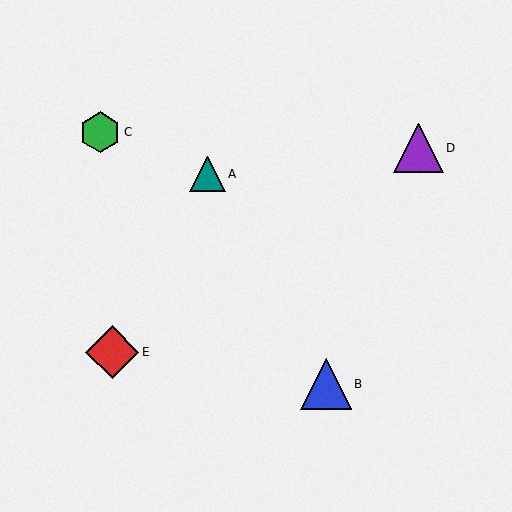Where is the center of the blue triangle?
The center of the blue triangle is at (326, 384).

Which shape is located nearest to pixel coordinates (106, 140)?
The green hexagon (labeled C) at (100, 132) is nearest to that location.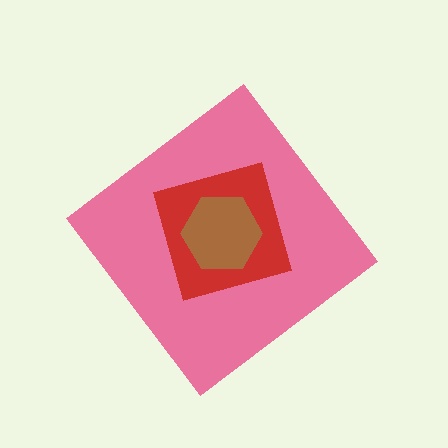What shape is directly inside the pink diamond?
The red square.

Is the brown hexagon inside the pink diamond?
Yes.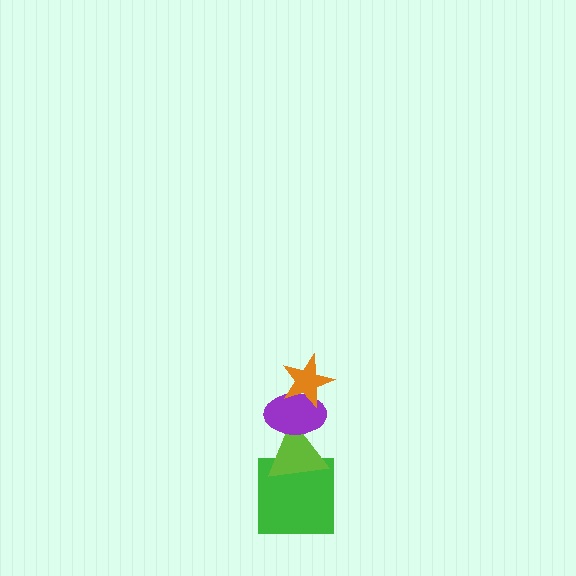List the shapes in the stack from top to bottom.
From top to bottom: the orange star, the purple ellipse, the lime triangle, the green square.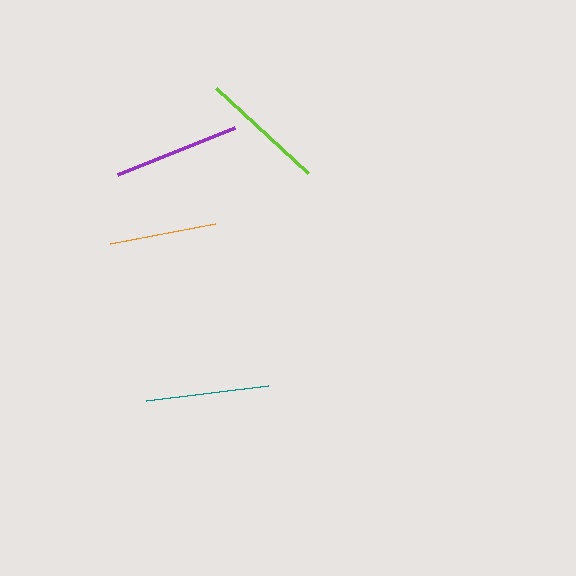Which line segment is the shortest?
The orange line is the shortest at approximately 106 pixels.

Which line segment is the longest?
The purple line is the longest at approximately 127 pixels.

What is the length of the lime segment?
The lime segment is approximately 124 pixels long.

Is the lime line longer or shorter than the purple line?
The purple line is longer than the lime line.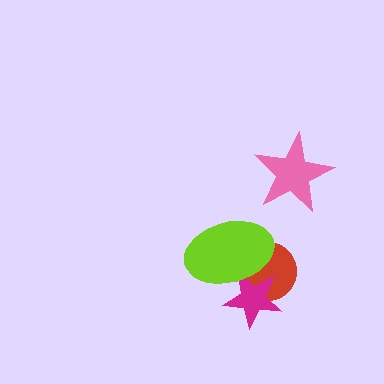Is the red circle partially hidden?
Yes, it is partially covered by another shape.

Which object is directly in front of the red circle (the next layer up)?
The magenta star is directly in front of the red circle.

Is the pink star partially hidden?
No, no other shape covers it.